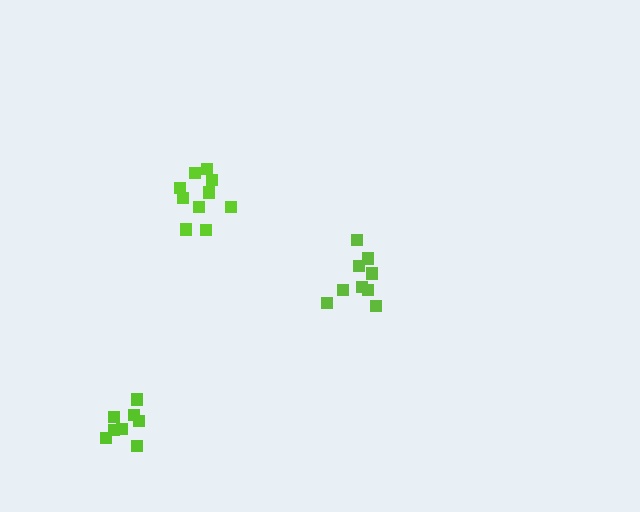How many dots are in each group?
Group 1: 9 dots, Group 2: 10 dots, Group 3: 8 dots (27 total).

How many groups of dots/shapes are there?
There are 3 groups.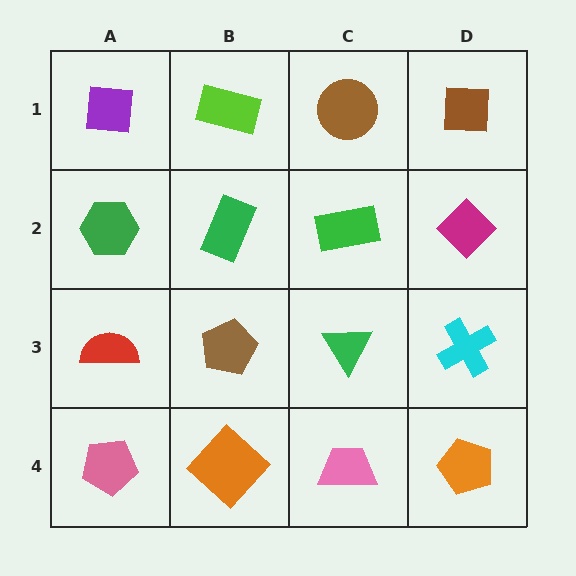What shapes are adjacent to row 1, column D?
A magenta diamond (row 2, column D), a brown circle (row 1, column C).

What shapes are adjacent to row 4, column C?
A green triangle (row 3, column C), an orange diamond (row 4, column B), an orange pentagon (row 4, column D).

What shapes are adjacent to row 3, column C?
A green rectangle (row 2, column C), a pink trapezoid (row 4, column C), a brown pentagon (row 3, column B), a cyan cross (row 3, column D).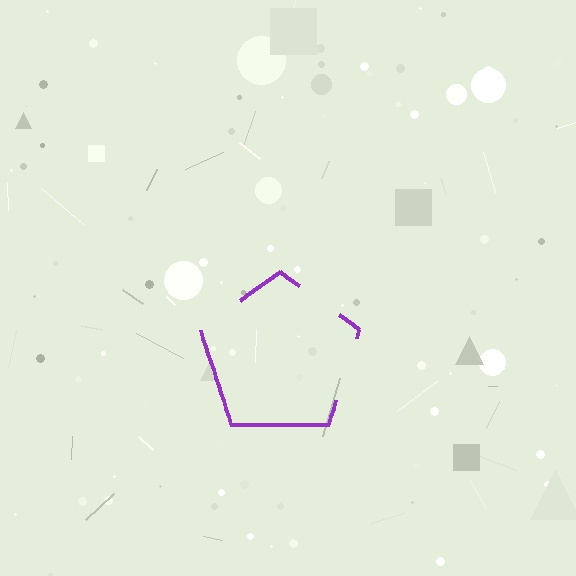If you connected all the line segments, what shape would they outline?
They would outline a pentagon.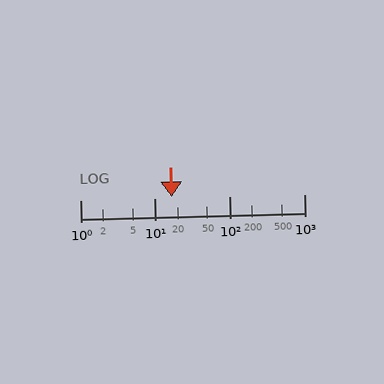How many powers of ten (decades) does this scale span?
The scale spans 3 decades, from 1 to 1000.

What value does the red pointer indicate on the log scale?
The pointer indicates approximately 17.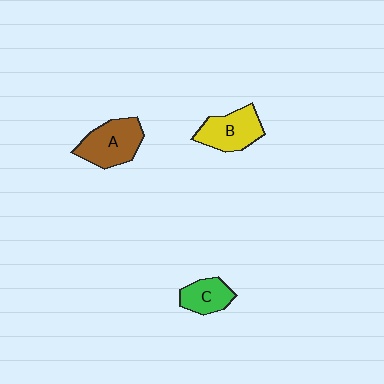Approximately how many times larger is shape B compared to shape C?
Approximately 1.4 times.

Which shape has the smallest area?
Shape C (green).